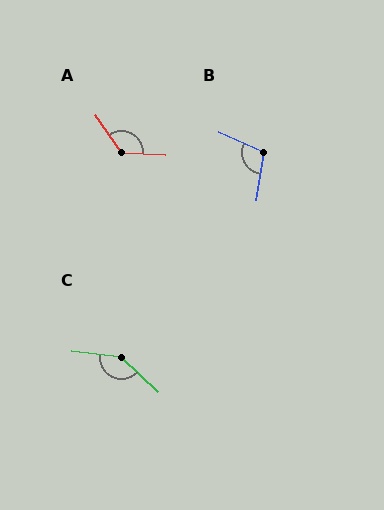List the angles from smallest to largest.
B (105°), A (127°), C (143°).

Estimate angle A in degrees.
Approximately 127 degrees.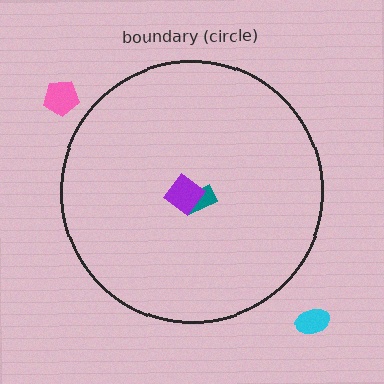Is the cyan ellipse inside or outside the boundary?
Outside.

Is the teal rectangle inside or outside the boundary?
Inside.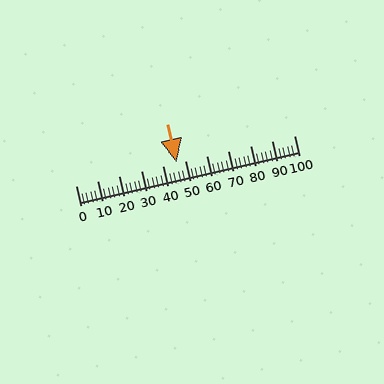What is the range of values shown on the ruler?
The ruler shows values from 0 to 100.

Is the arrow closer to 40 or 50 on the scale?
The arrow is closer to 50.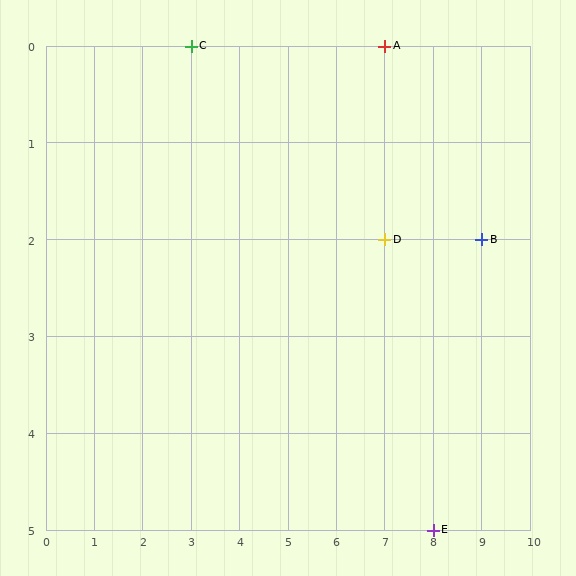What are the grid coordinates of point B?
Point B is at grid coordinates (9, 2).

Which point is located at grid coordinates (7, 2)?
Point D is at (7, 2).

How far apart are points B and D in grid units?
Points B and D are 2 columns apart.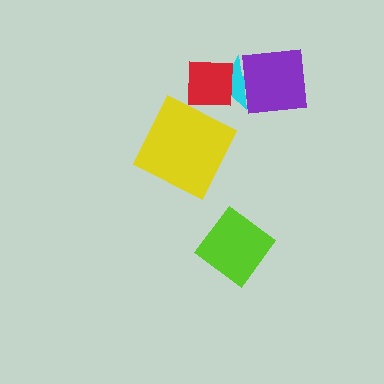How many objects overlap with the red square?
2 objects overlap with the red square.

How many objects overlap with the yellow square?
0 objects overlap with the yellow square.